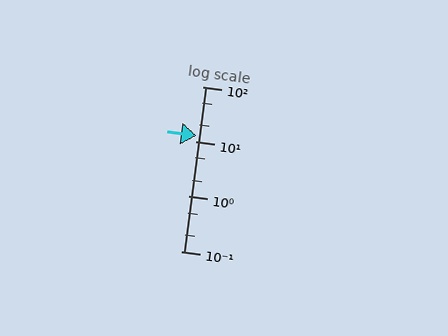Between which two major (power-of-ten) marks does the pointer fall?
The pointer is between 10 and 100.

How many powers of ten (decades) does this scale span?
The scale spans 3 decades, from 0.1 to 100.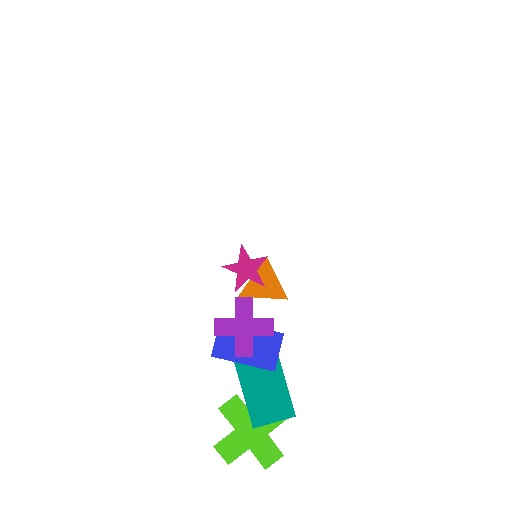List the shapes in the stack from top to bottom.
From top to bottom: the magenta star, the orange triangle, the purple cross, the blue rectangle, the teal rectangle, the lime cross.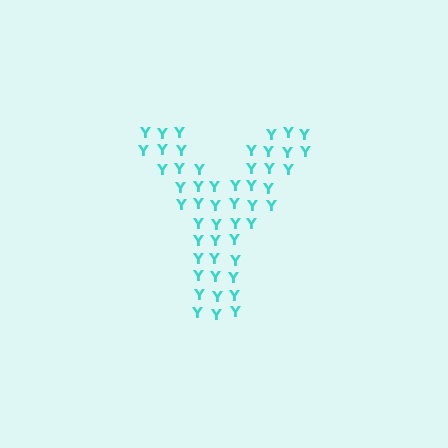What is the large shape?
The large shape is the letter Y.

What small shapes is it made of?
It is made of small letter Y's.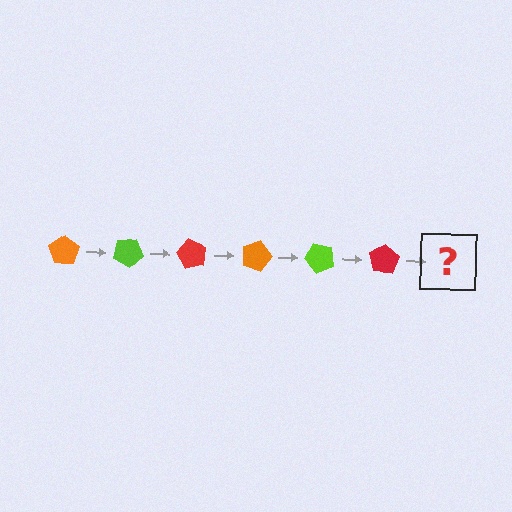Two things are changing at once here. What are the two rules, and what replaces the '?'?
The two rules are that it rotates 30 degrees each step and the color cycles through orange, lime, and red. The '?' should be an orange pentagon, rotated 180 degrees from the start.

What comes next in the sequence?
The next element should be an orange pentagon, rotated 180 degrees from the start.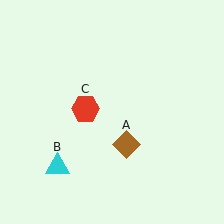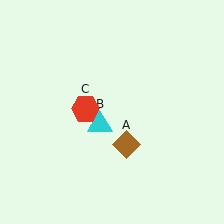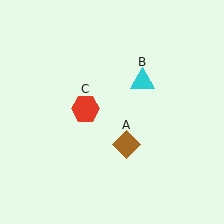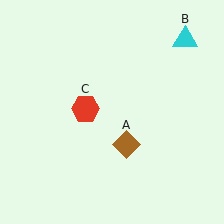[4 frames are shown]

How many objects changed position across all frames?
1 object changed position: cyan triangle (object B).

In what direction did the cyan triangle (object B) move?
The cyan triangle (object B) moved up and to the right.